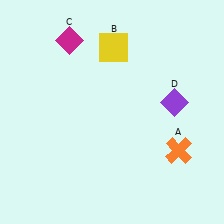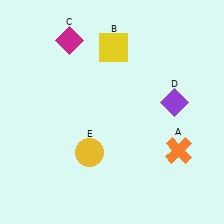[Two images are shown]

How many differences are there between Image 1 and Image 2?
There is 1 difference between the two images.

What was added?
A yellow circle (E) was added in Image 2.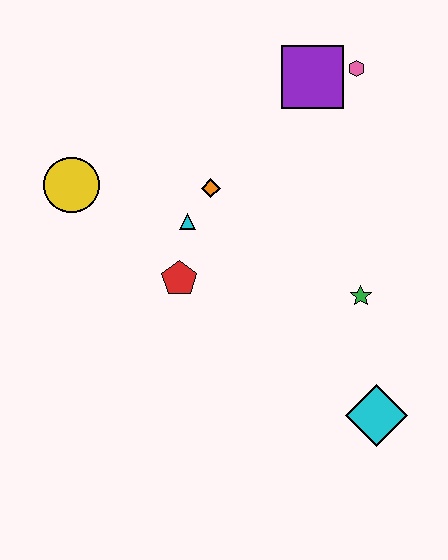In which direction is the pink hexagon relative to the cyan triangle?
The pink hexagon is to the right of the cyan triangle.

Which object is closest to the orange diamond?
The cyan triangle is closest to the orange diamond.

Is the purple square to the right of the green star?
No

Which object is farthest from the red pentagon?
The pink hexagon is farthest from the red pentagon.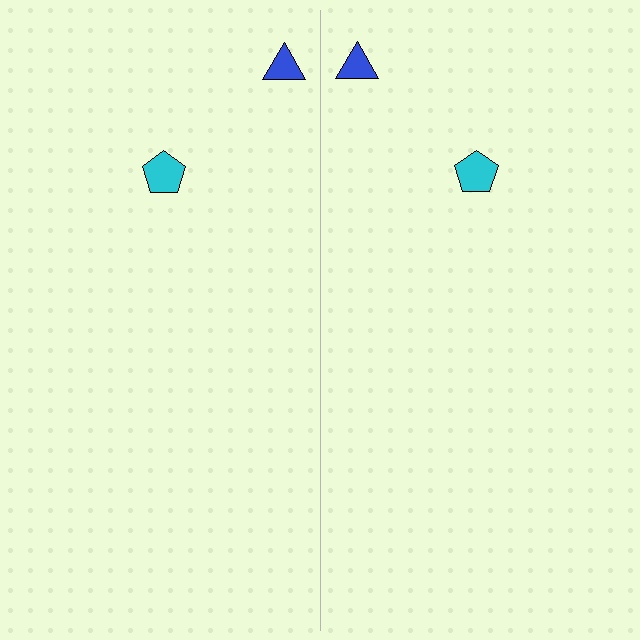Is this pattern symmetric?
Yes, this pattern has bilateral (reflection) symmetry.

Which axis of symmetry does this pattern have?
The pattern has a vertical axis of symmetry running through the center of the image.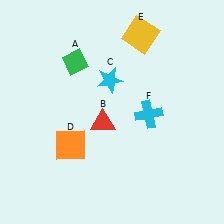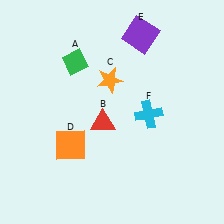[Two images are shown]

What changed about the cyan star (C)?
In Image 1, C is cyan. In Image 2, it changed to orange.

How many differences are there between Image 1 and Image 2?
There are 2 differences between the two images.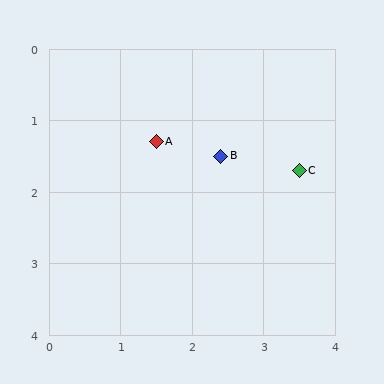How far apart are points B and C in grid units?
Points B and C are about 1.1 grid units apart.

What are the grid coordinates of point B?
Point B is at approximately (2.4, 1.5).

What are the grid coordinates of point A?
Point A is at approximately (1.5, 1.3).